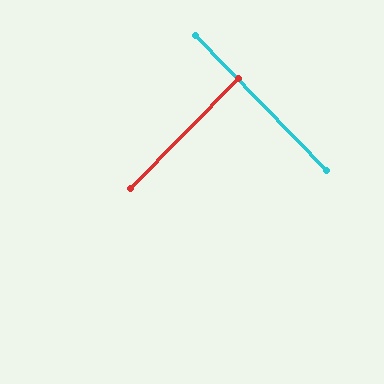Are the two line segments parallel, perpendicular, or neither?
Perpendicular — they meet at approximately 88°.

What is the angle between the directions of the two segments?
Approximately 88 degrees.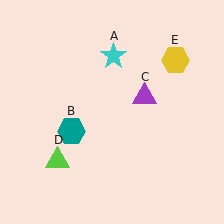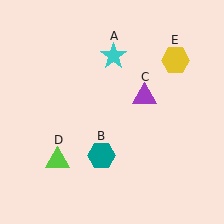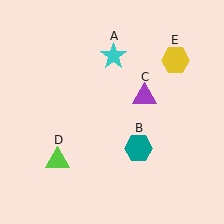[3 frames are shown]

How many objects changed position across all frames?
1 object changed position: teal hexagon (object B).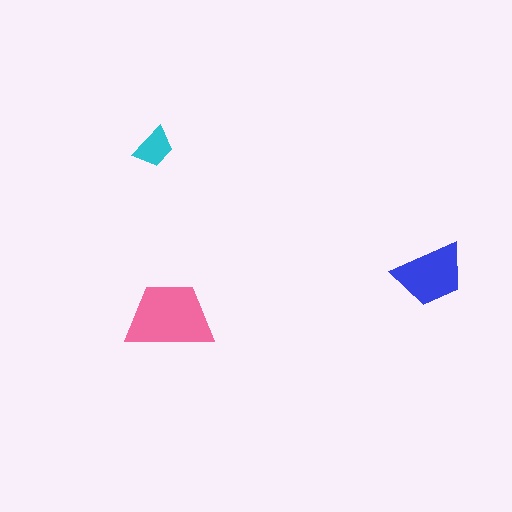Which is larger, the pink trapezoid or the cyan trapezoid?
The pink one.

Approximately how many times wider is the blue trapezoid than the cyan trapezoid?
About 2 times wider.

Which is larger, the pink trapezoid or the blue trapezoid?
The pink one.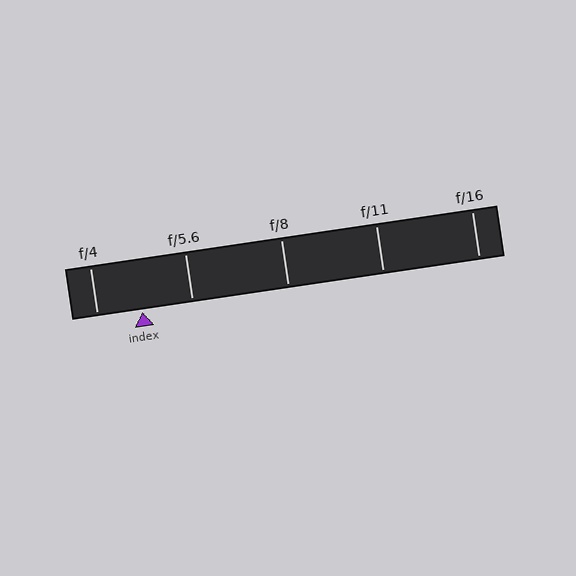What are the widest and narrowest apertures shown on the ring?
The widest aperture shown is f/4 and the narrowest is f/16.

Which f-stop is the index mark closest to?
The index mark is closest to f/4.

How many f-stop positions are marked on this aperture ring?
There are 5 f-stop positions marked.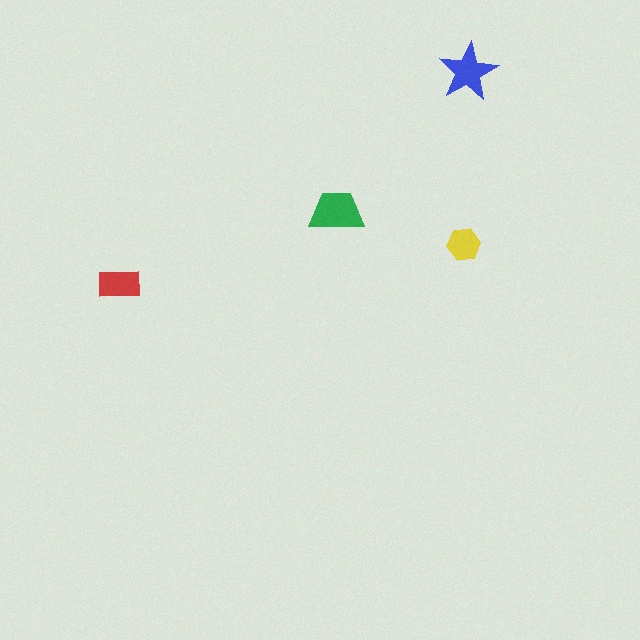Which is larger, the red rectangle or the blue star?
The blue star.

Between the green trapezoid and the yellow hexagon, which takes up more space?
The green trapezoid.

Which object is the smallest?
The yellow hexagon.